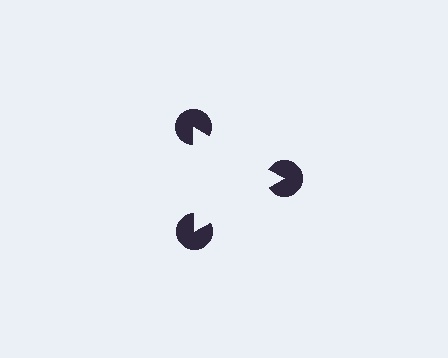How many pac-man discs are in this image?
There are 3 — one at each vertex of the illusory triangle.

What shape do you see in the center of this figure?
An illusory triangle — its edges are inferred from the aligned wedge cuts in the pac-man discs, not physically drawn.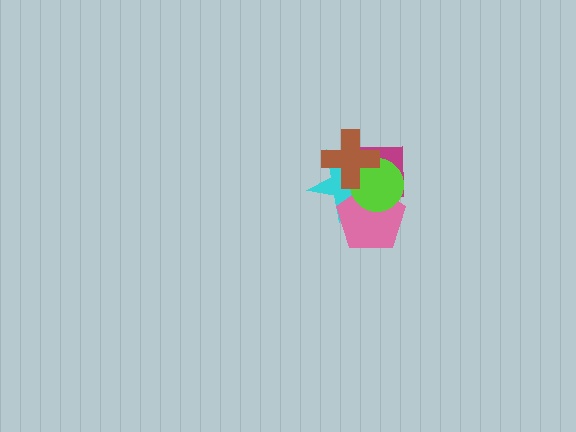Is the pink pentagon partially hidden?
Yes, it is partially covered by another shape.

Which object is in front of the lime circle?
The brown cross is in front of the lime circle.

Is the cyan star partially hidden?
Yes, it is partially covered by another shape.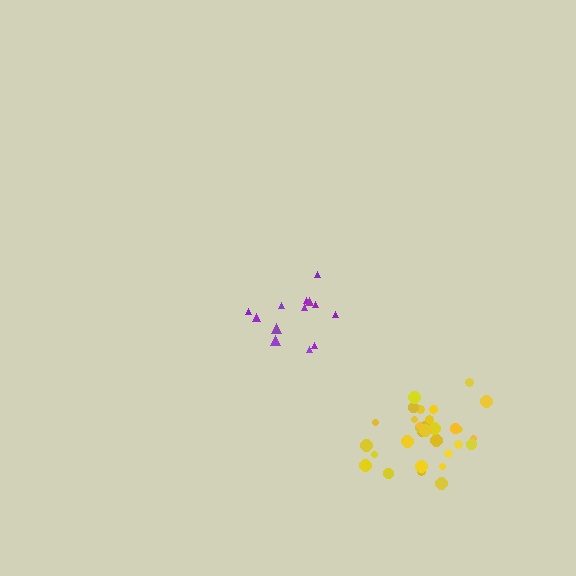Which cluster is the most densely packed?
Yellow.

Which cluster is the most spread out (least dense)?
Purple.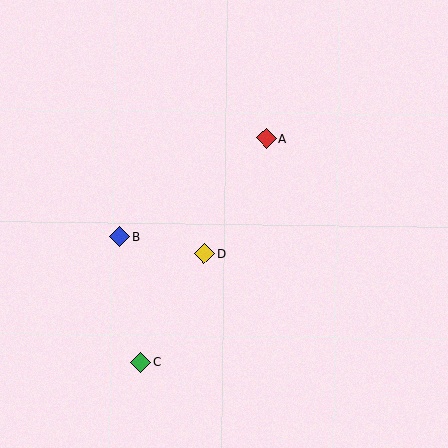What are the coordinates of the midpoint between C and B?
The midpoint between C and B is at (130, 299).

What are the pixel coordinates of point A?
Point A is at (267, 138).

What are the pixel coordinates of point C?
Point C is at (141, 362).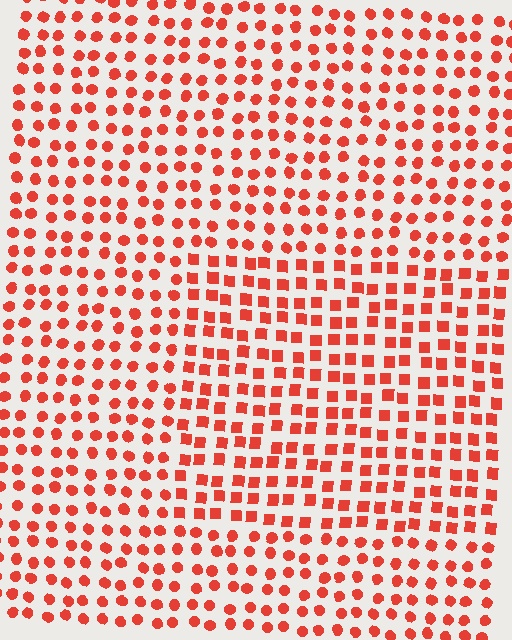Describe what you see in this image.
The image is filled with small red elements arranged in a uniform grid. A rectangle-shaped region contains squares, while the surrounding area contains circles. The boundary is defined purely by the change in element shape.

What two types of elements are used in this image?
The image uses squares inside the rectangle region and circles outside it.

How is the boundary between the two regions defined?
The boundary is defined by a change in element shape: squares inside vs. circles outside. All elements share the same color and spacing.